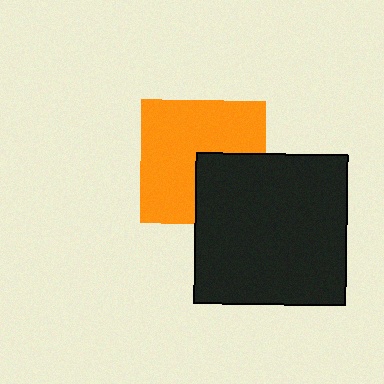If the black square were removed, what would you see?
You would see the complete orange square.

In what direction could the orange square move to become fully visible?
The orange square could move toward the upper-left. That would shift it out from behind the black square entirely.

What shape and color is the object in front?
The object in front is a black square.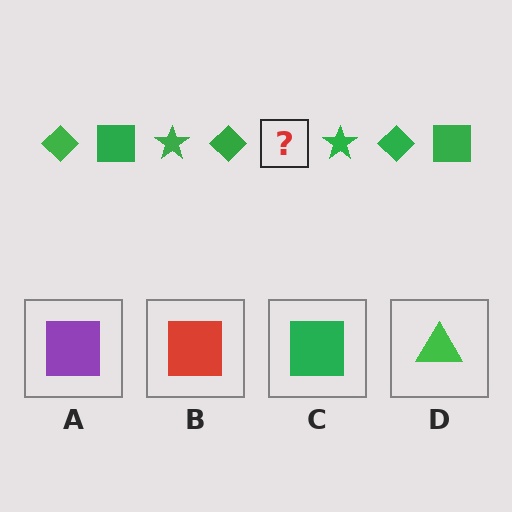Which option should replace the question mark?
Option C.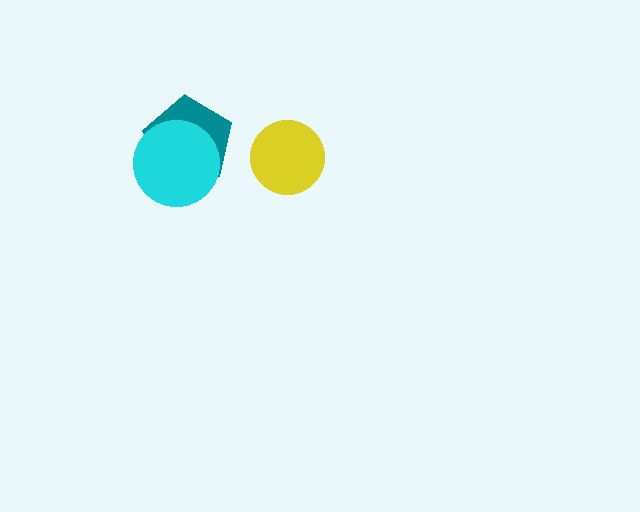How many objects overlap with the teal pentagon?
1 object overlaps with the teal pentagon.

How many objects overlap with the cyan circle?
1 object overlaps with the cyan circle.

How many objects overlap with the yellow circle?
0 objects overlap with the yellow circle.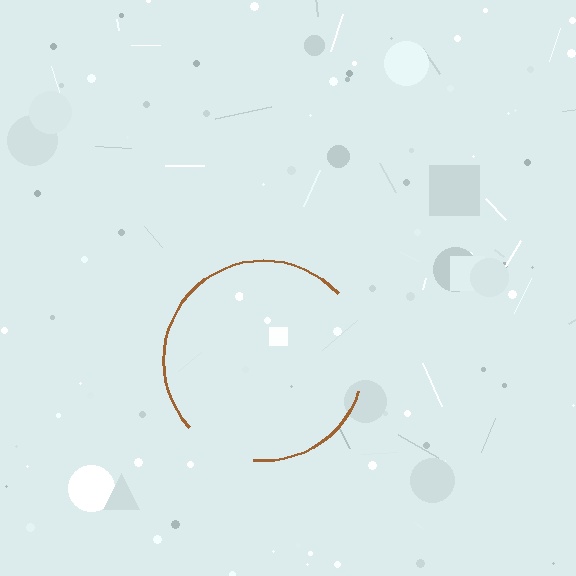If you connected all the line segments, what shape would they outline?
They would outline a circle.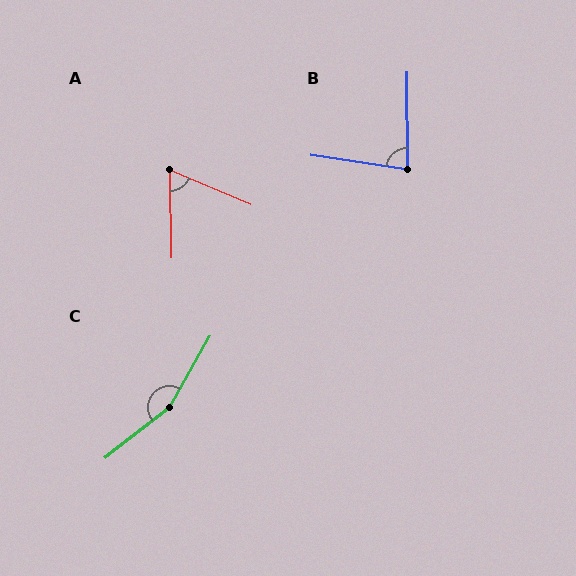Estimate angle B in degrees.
Approximately 81 degrees.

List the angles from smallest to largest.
A (66°), B (81°), C (158°).